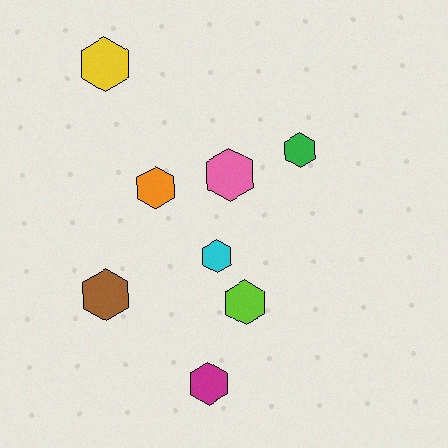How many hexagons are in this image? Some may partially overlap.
There are 8 hexagons.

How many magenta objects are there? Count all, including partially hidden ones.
There is 1 magenta object.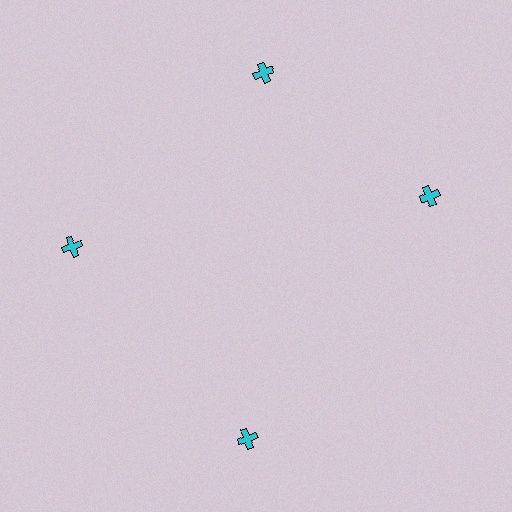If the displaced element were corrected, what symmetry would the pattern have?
It would have 4-fold rotational symmetry — the pattern would map onto itself every 90 degrees.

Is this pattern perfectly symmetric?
No. The 4 cyan crosses are arranged in a ring, but one element near the 3 o'clock position is rotated out of alignment along the ring, breaking the 4-fold rotational symmetry.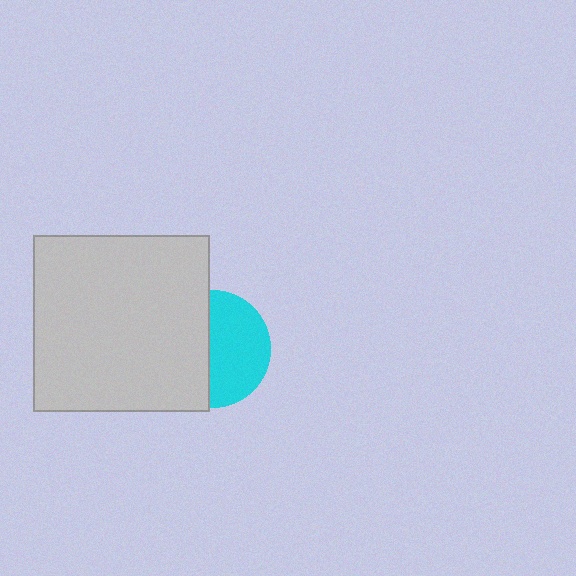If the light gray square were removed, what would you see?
You would see the complete cyan circle.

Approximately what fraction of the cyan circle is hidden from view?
Roughly 47% of the cyan circle is hidden behind the light gray square.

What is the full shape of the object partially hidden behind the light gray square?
The partially hidden object is a cyan circle.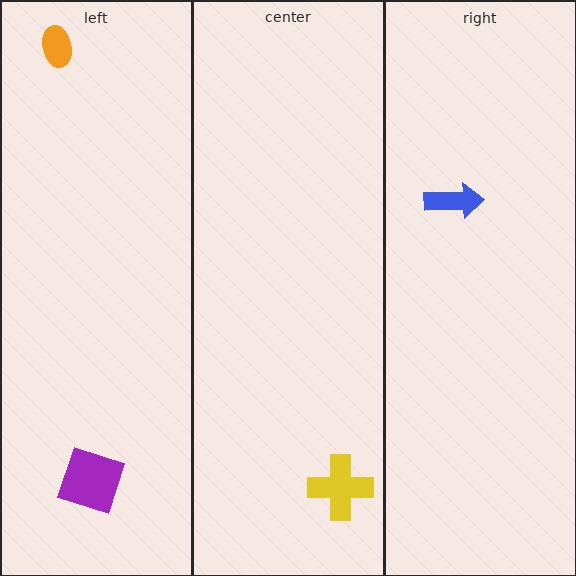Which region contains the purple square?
The left region.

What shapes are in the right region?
The blue arrow.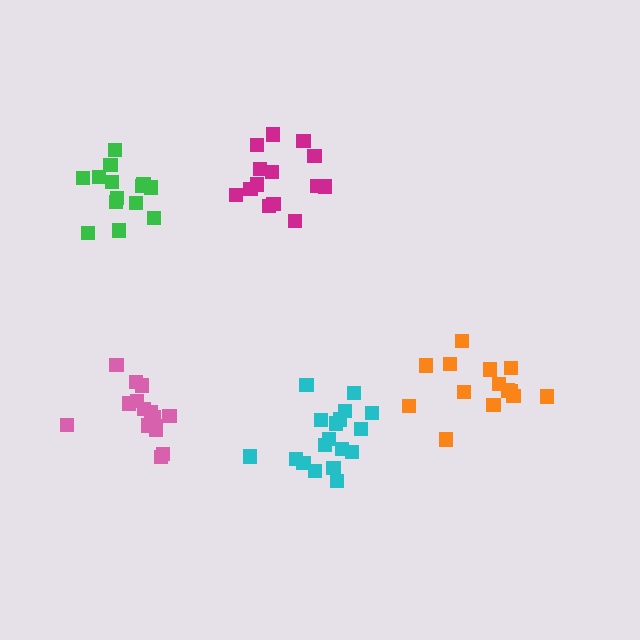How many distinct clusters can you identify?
There are 5 distinct clusters.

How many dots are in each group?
Group 1: 15 dots, Group 2: 14 dots, Group 3: 18 dots, Group 4: 14 dots, Group 5: 14 dots (75 total).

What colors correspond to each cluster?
The clusters are colored: pink, orange, cyan, magenta, green.